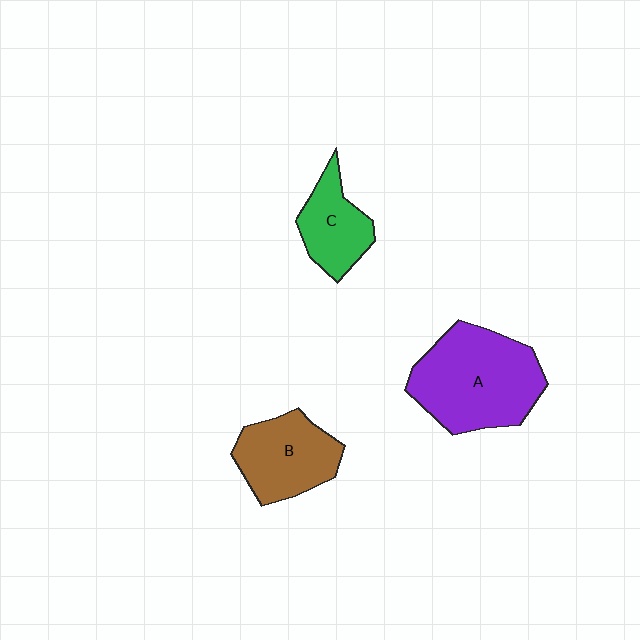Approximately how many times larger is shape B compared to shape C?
Approximately 1.3 times.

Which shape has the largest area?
Shape A (purple).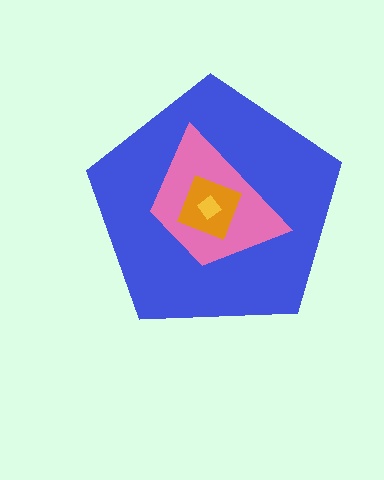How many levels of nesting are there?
4.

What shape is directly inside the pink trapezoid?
The orange diamond.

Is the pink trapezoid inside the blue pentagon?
Yes.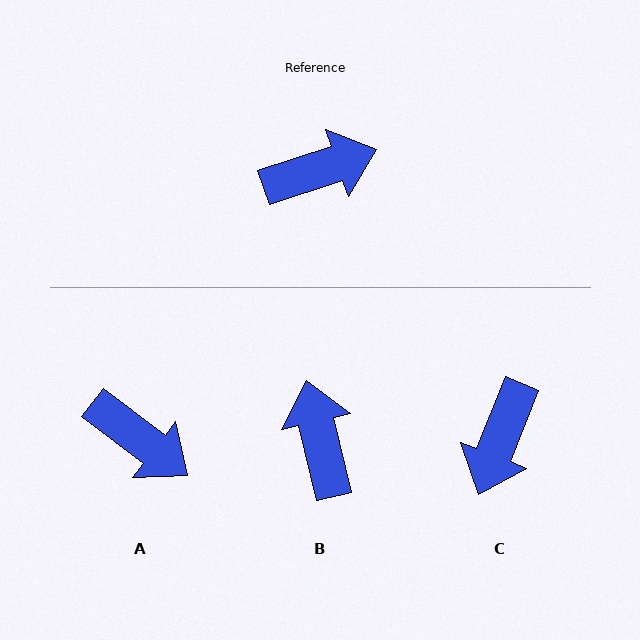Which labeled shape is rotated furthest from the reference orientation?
C, about 130 degrees away.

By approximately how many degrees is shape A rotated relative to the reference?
Approximately 56 degrees clockwise.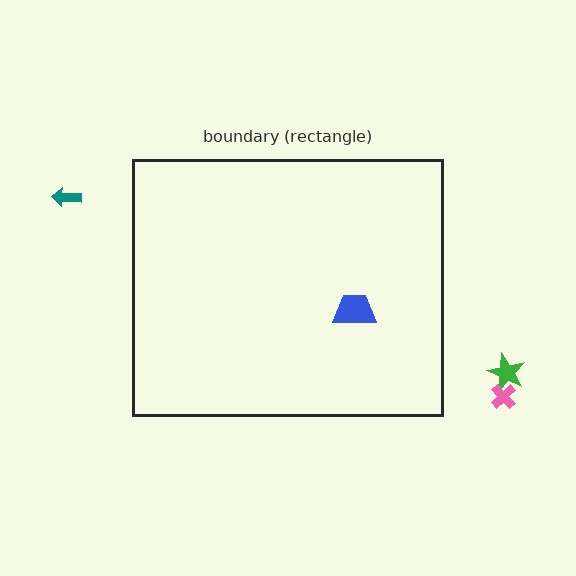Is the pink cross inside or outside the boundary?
Outside.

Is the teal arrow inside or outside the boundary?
Outside.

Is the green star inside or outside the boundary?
Outside.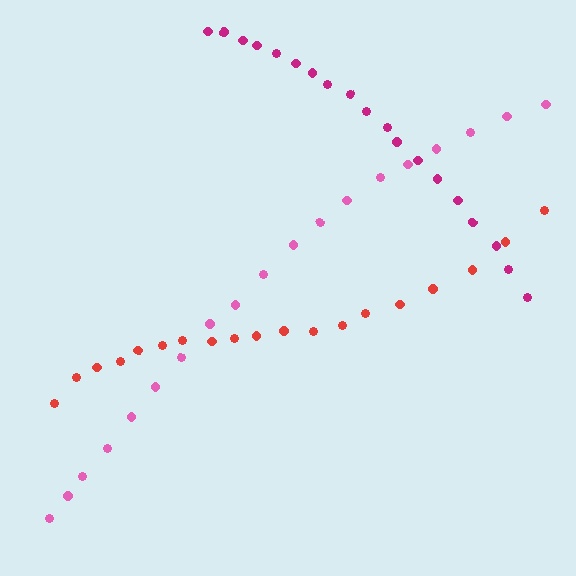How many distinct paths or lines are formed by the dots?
There are 3 distinct paths.